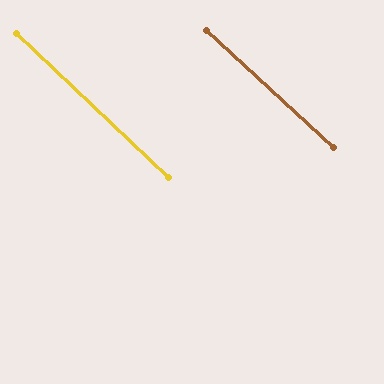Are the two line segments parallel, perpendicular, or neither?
Parallel — their directions differ by only 0.8°.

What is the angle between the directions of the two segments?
Approximately 1 degree.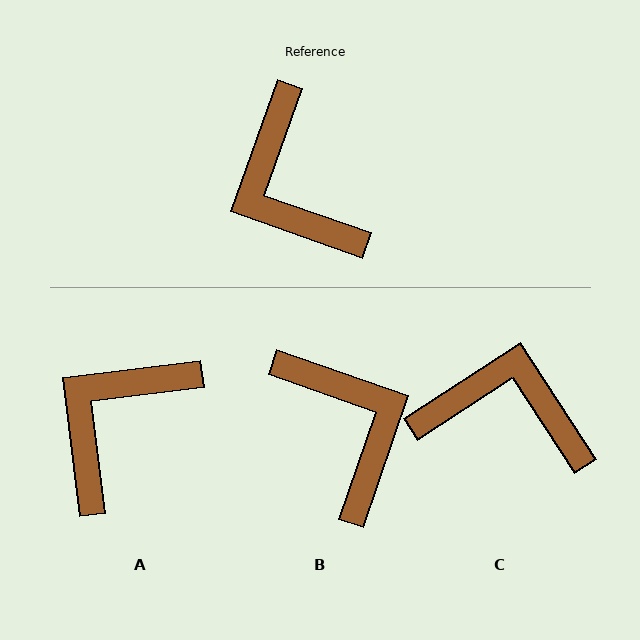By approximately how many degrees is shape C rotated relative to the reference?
Approximately 127 degrees clockwise.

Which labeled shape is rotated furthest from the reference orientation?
B, about 180 degrees away.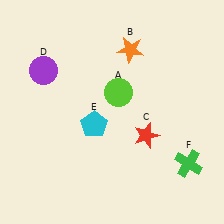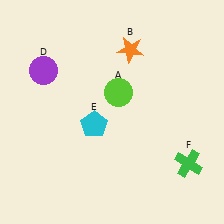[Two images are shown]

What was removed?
The red star (C) was removed in Image 2.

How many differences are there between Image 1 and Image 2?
There is 1 difference between the two images.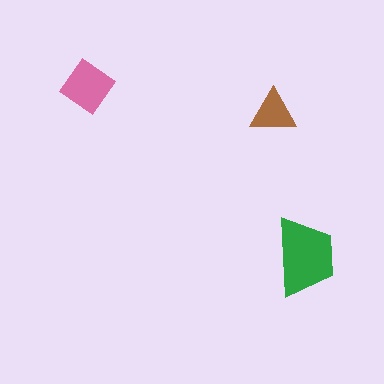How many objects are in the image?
There are 3 objects in the image.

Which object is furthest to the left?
The pink diamond is leftmost.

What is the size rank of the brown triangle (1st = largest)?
3rd.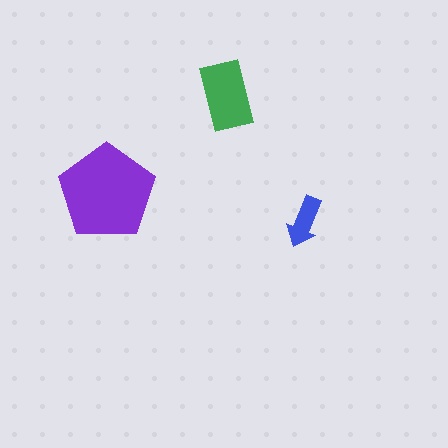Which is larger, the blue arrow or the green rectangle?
The green rectangle.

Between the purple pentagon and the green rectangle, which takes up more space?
The purple pentagon.